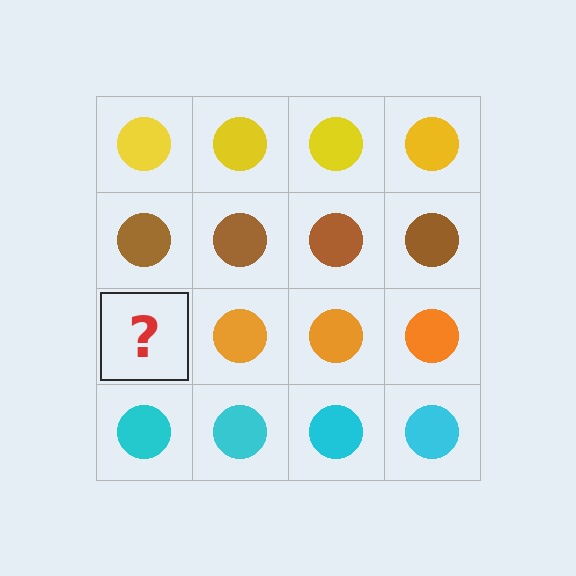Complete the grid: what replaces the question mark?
The question mark should be replaced with an orange circle.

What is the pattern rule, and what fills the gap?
The rule is that each row has a consistent color. The gap should be filled with an orange circle.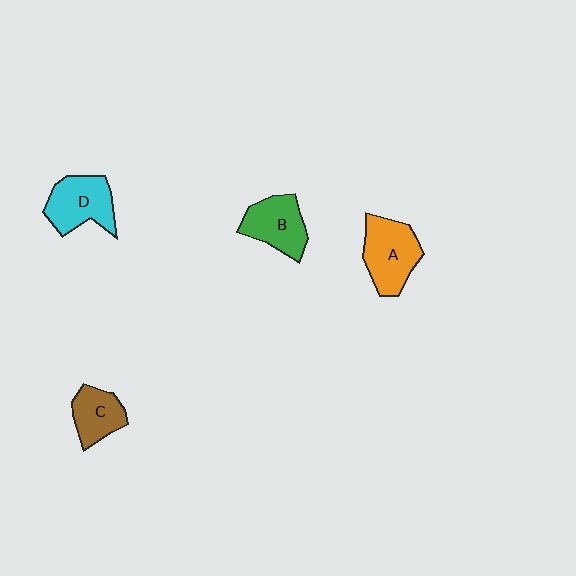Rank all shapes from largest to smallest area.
From largest to smallest: A (orange), D (cyan), B (green), C (brown).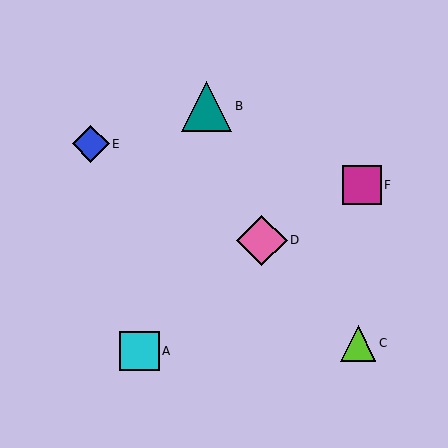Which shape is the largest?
The pink diamond (labeled D) is the largest.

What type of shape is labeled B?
Shape B is a teal triangle.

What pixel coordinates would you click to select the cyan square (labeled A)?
Click at (139, 351) to select the cyan square A.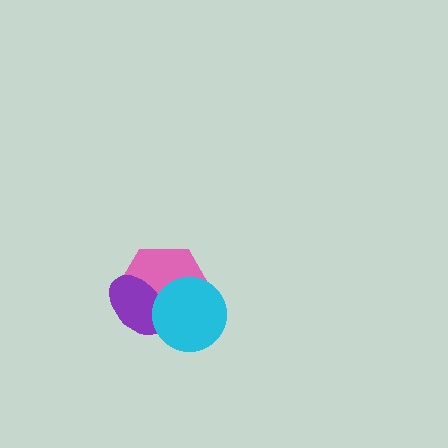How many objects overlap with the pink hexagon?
2 objects overlap with the pink hexagon.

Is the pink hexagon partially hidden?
Yes, it is partially covered by another shape.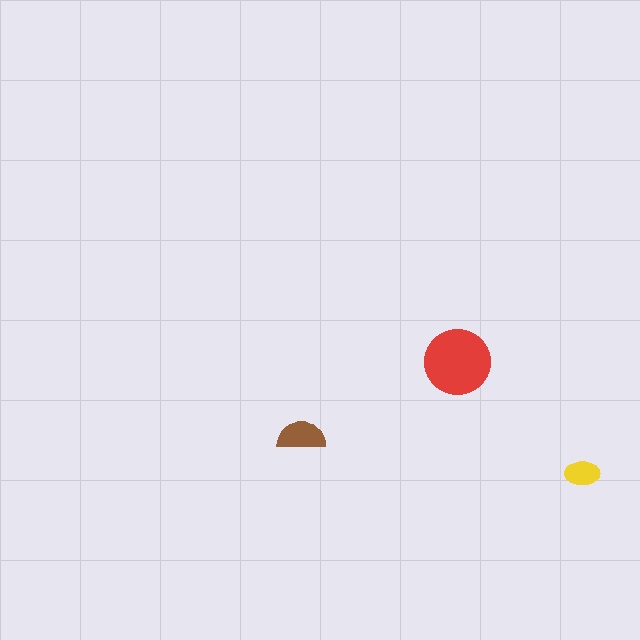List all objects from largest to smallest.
The red circle, the brown semicircle, the yellow ellipse.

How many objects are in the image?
There are 3 objects in the image.